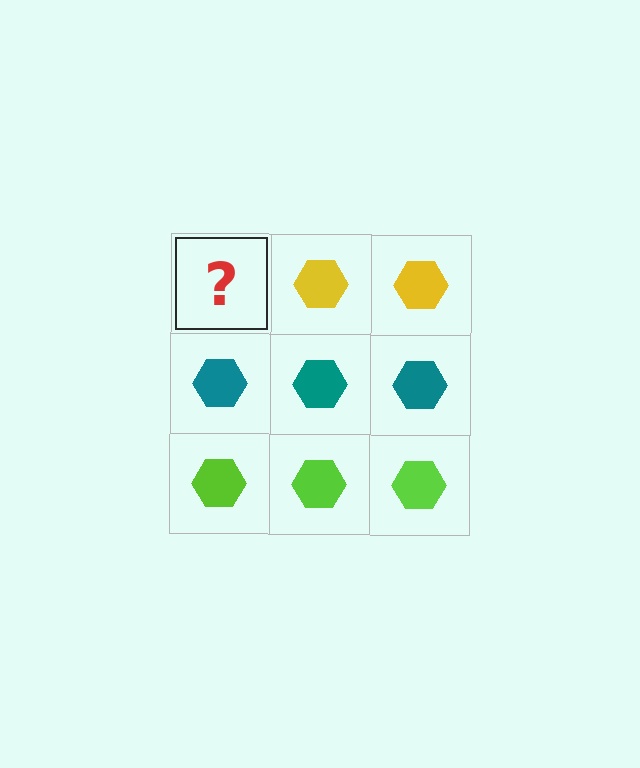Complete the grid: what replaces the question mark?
The question mark should be replaced with a yellow hexagon.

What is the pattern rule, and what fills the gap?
The rule is that each row has a consistent color. The gap should be filled with a yellow hexagon.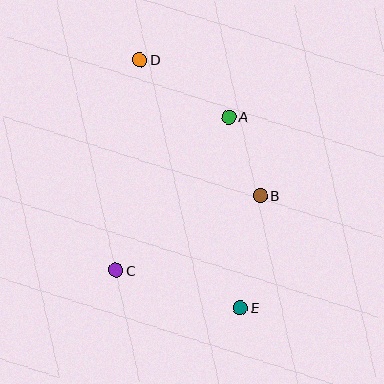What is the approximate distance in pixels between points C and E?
The distance between C and E is approximately 130 pixels.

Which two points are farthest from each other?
Points D and E are farthest from each other.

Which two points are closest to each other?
Points A and B are closest to each other.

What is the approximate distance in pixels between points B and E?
The distance between B and E is approximately 114 pixels.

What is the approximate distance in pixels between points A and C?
The distance between A and C is approximately 191 pixels.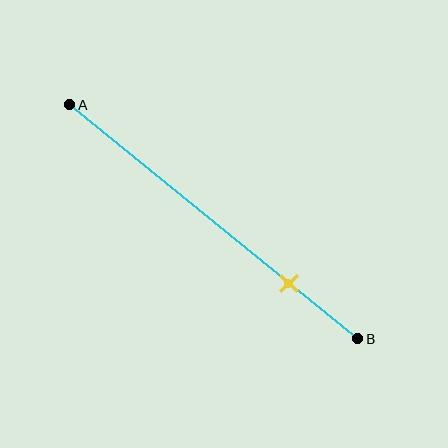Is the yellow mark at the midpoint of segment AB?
No, the mark is at about 75% from A, not at the 50% midpoint.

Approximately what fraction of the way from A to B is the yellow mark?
The yellow mark is approximately 75% of the way from A to B.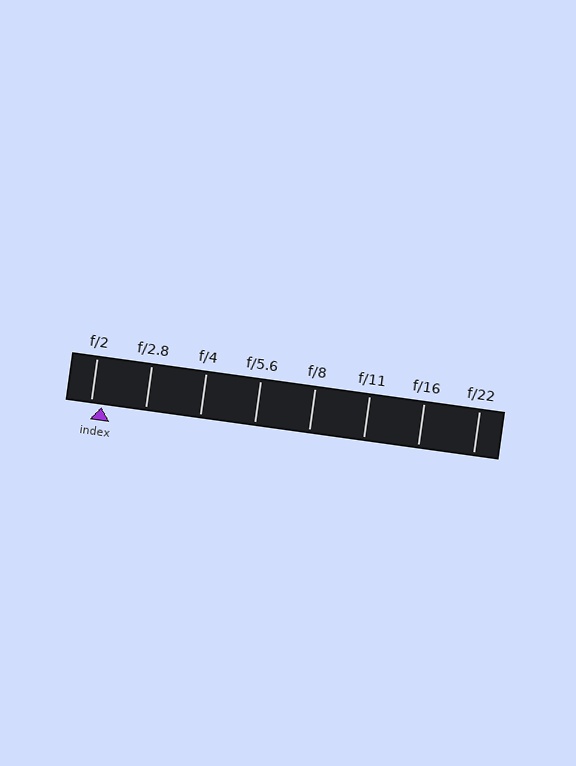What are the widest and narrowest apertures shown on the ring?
The widest aperture shown is f/2 and the narrowest is f/22.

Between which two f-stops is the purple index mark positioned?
The index mark is between f/2 and f/2.8.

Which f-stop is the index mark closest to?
The index mark is closest to f/2.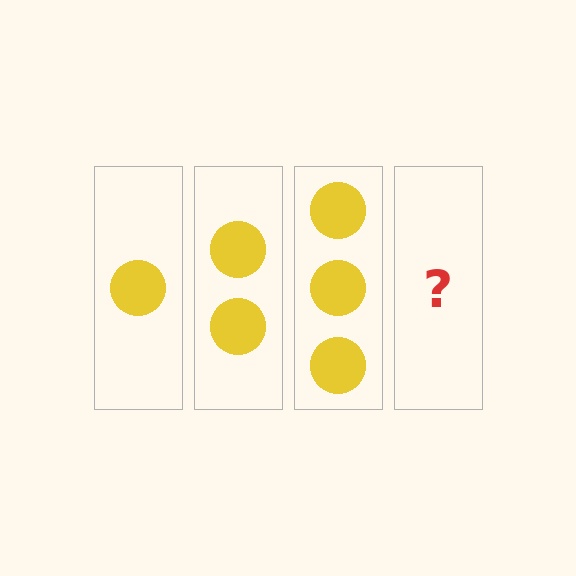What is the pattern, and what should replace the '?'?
The pattern is that each step adds one more circle. The '?' should be 4 circles.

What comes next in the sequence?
The next element should be 4 circles.